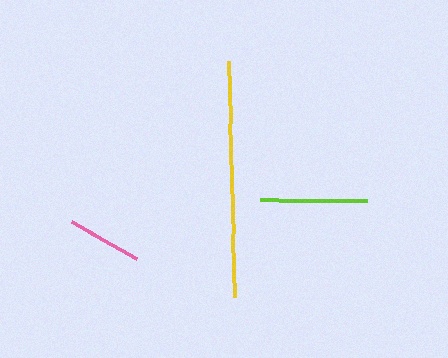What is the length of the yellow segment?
The yellow segment is approximately 236 pixels long.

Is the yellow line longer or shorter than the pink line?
The yellow line is longer than the pink line.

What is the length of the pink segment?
The pink segment is approximately 75 pixels long.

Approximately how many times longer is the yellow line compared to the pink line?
The yellow line is approximately 3.1 times the length of the pink line.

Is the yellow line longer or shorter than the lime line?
The yellow line is longer than the lime line.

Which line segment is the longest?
The yellow line is the longest at approximately 236 pixels.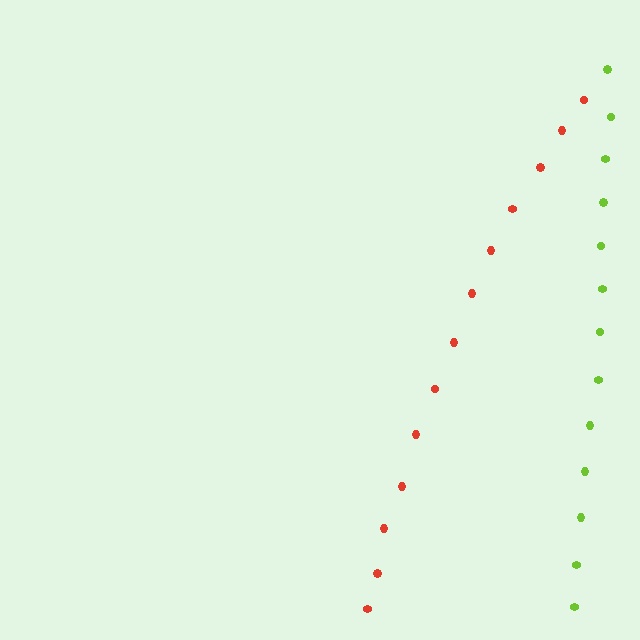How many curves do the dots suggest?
There are 2 distinct paths.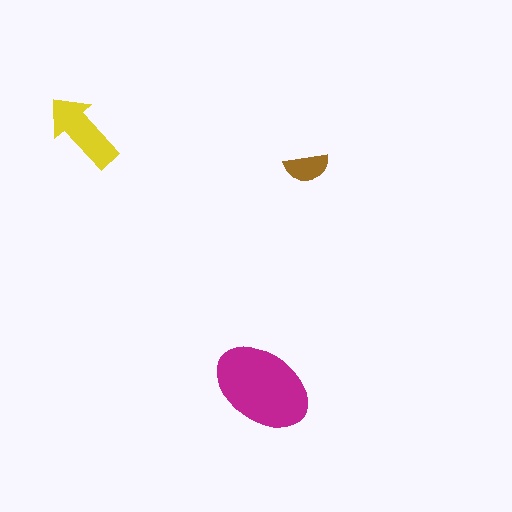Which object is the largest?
The magenta ellipse.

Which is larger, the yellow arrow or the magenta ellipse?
The magenta ellipse.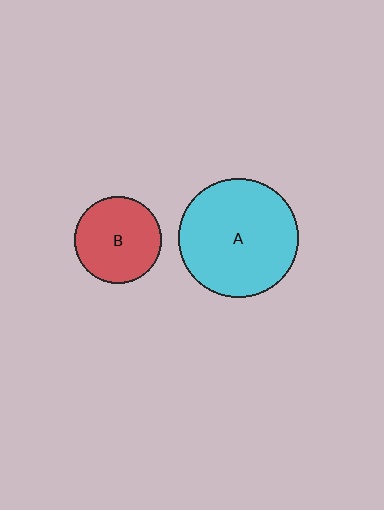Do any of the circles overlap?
No, none of the circles overlap.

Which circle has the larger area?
Circle A (cyan).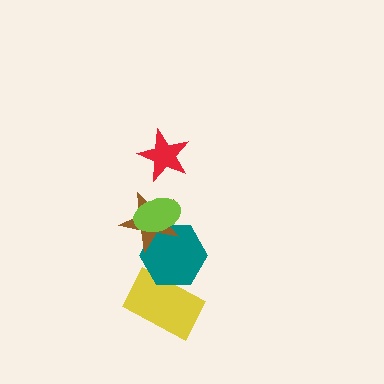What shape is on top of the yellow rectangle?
The teal hexagon is on top of the yellow rectangle.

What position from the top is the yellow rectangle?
The yellow rectangle is 5th from the top.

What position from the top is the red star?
The red star is 1st from the top.